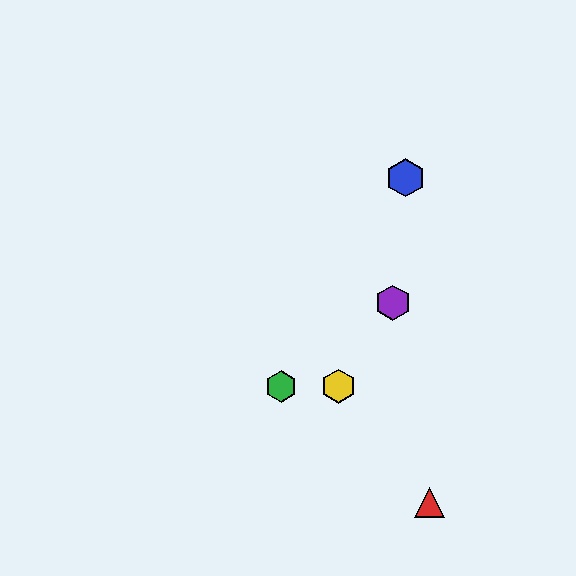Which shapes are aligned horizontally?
The green hexagon, the yellow hexagon are aligned horizontally.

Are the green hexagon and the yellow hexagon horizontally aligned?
Yes, both are at y≈386.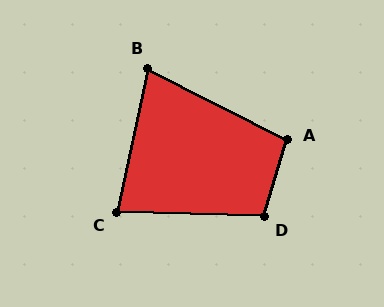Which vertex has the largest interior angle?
D, at approximately 105 degrees.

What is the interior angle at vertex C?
Approximately 79 degrees (acute).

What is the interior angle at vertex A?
Approximately 101 degrees (obtuse).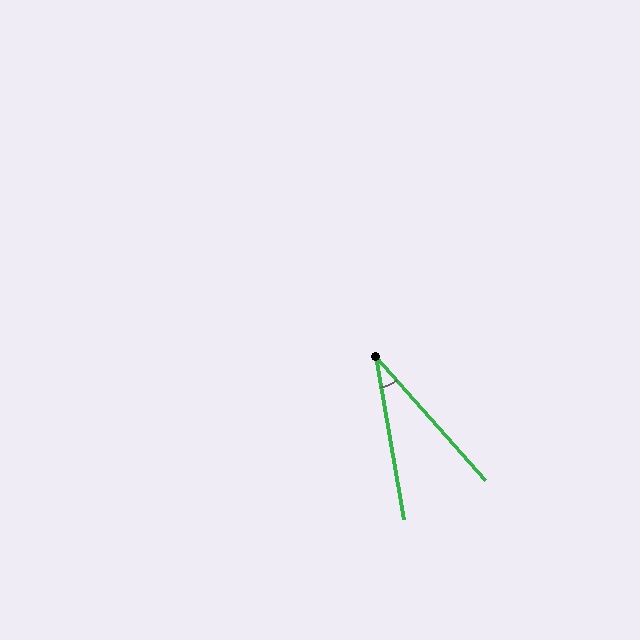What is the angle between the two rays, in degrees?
Approximately 32 degrees.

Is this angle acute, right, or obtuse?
It is acute.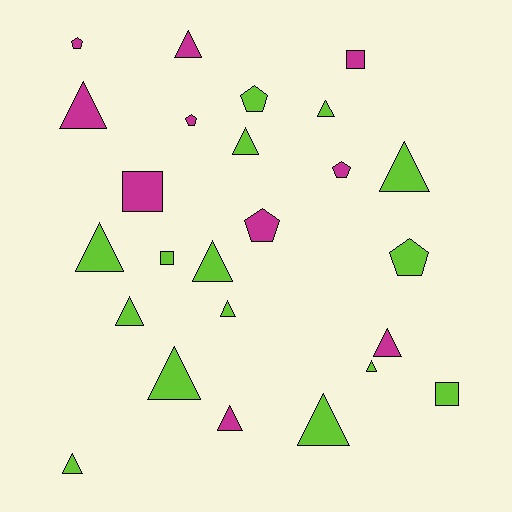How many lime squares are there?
There are 2 lime squares.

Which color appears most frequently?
Lime, with 15 objects.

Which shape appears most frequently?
Triangle, with 15 objects.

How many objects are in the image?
There are 25 objects.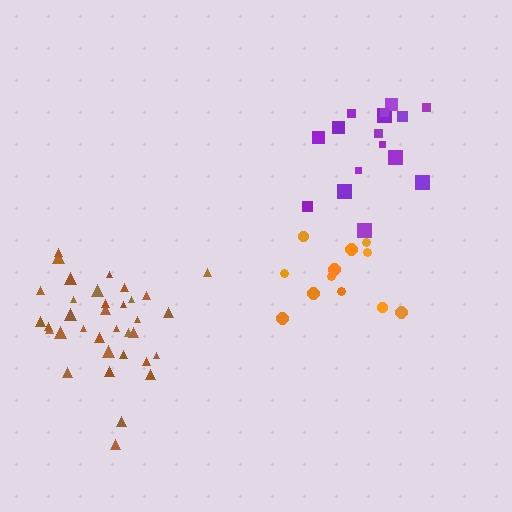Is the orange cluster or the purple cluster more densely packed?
Purple.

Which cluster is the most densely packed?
Purple.